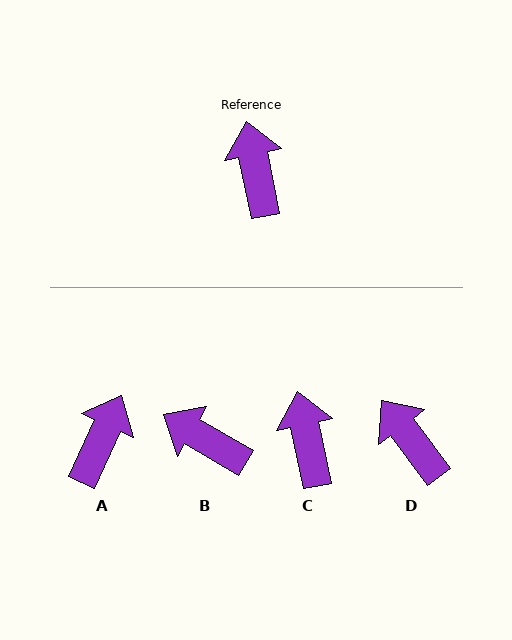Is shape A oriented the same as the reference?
No, it is off by about 37 degrees.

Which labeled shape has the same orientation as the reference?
C.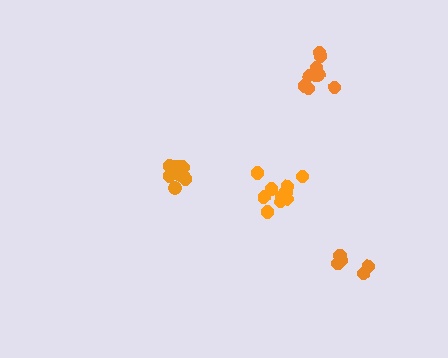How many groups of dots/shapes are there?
There are 4 groups.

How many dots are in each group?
Group 1: 5 dots, Group 2: 11 dots, Group 3: 10 dots, Group 4: 9 dots (35 total).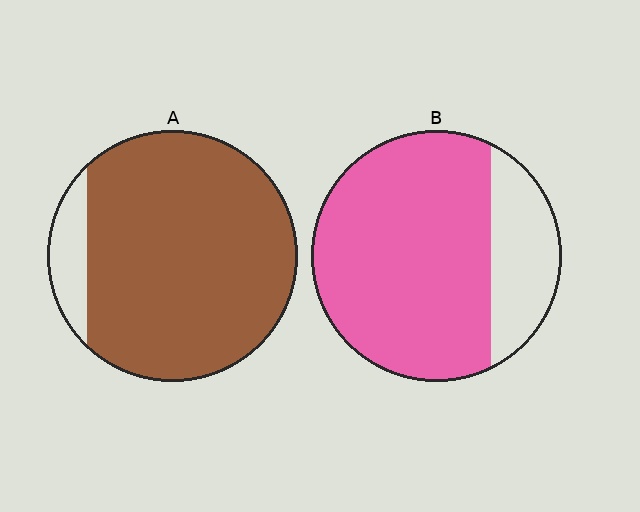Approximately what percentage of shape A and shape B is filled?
A is approximately 90% and B is approximately 75%.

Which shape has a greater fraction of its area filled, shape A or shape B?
Shape A.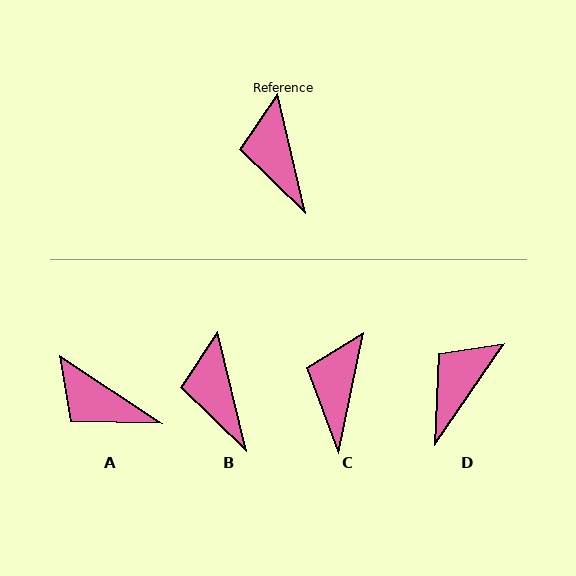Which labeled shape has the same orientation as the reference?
B.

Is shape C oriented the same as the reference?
No, it is off by about 25 degrees.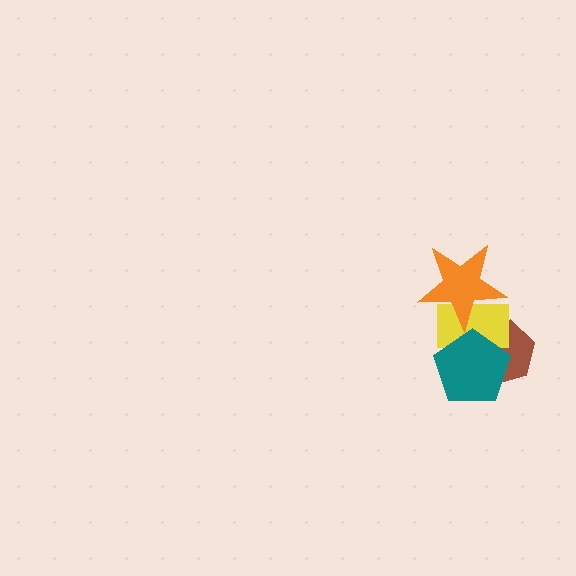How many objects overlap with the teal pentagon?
2 objects overlap with the teal pentagon.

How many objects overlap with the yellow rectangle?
3 objects overlap with the yellow rectangle.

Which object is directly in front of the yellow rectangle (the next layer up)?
The orange star is directly in front of the yellow rectangle.